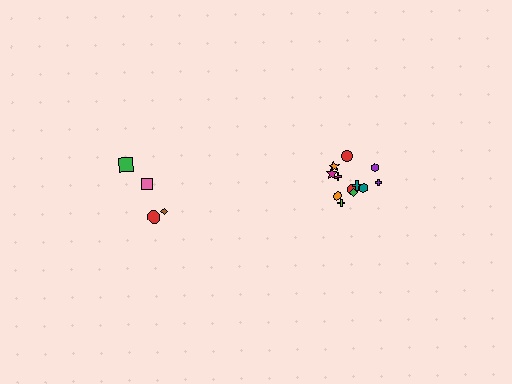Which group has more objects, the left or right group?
The right group.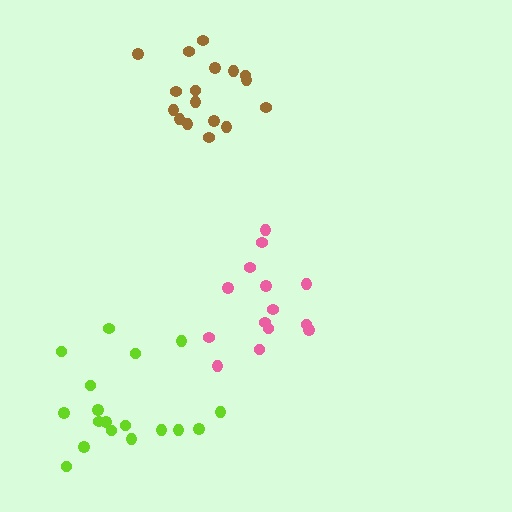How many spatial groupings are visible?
There are 3 spatial groupings.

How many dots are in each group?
Group 1: 14 dots, Group 2: 18 dots, Group 3: 17 dots (49 total).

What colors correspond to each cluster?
The clusters are colored: pink, lime, brown.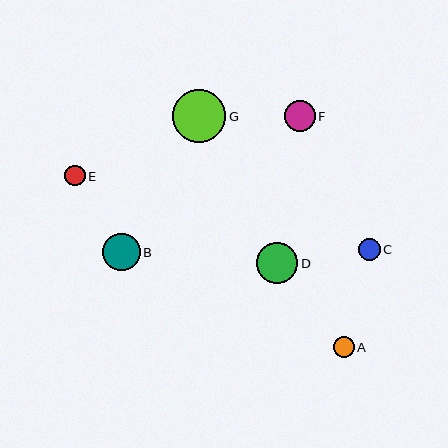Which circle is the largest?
Circle G is the largest with a size of approximately 53 pixels.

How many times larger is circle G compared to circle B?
Circle G is approximately 1.4 times the size of circle B.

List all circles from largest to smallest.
From largest to smallest: G, D, B, F, C, A, E.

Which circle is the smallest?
Circle E is the smallest with a size of approximately 20 pixels.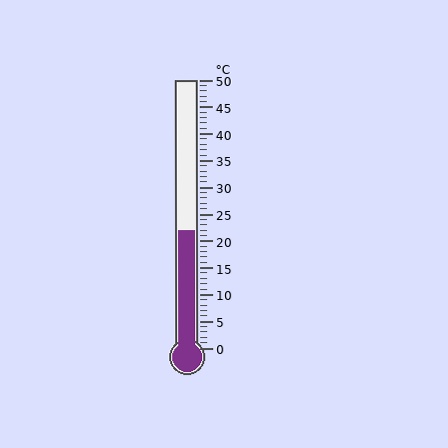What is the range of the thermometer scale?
The thermometer scale ranges from 0°C to 50°C.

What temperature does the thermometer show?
The thermometer shows approximately 22°C.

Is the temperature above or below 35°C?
The temperature is below 35°C.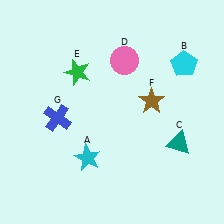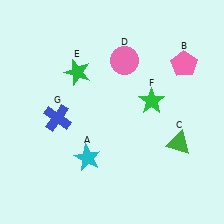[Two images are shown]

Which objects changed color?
B changed from cyan to pink. C changed from teal to green. F changed from brown to green.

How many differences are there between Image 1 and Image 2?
There are 3 differences between the two images.